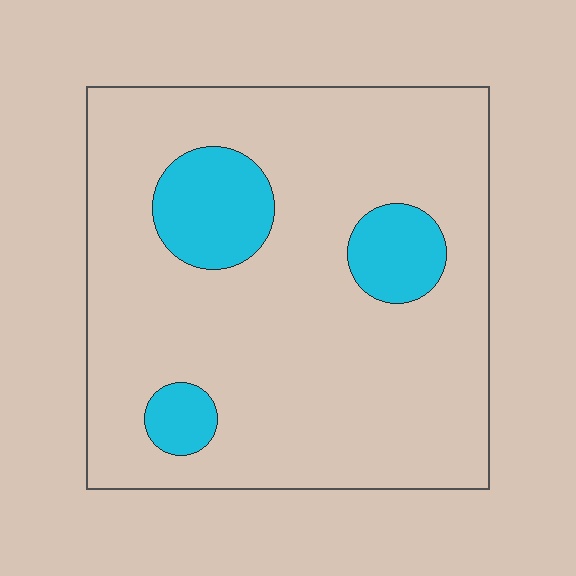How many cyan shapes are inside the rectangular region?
3.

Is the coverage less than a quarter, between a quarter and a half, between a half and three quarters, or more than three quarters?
Less than a quarter.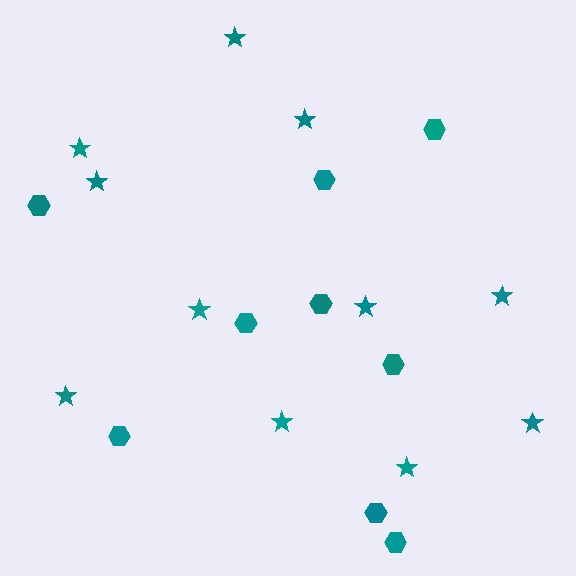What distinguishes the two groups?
There are 2 groups: one group of hexagons (9) and one group of stars (11).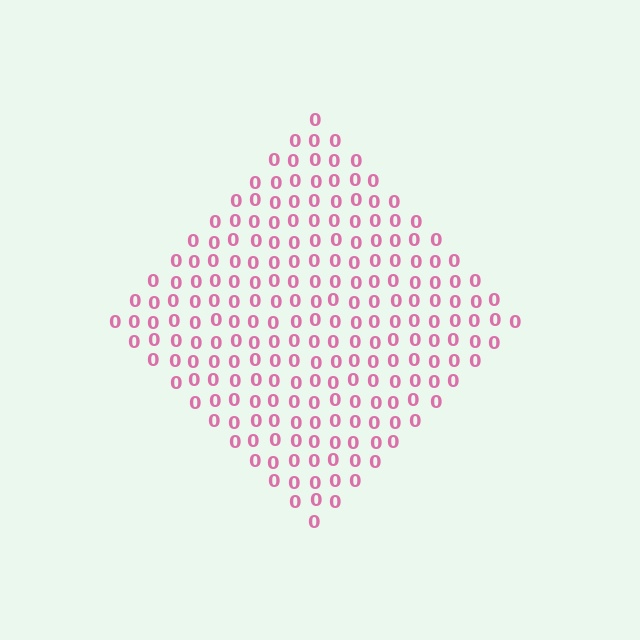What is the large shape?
The large shape is a diamond.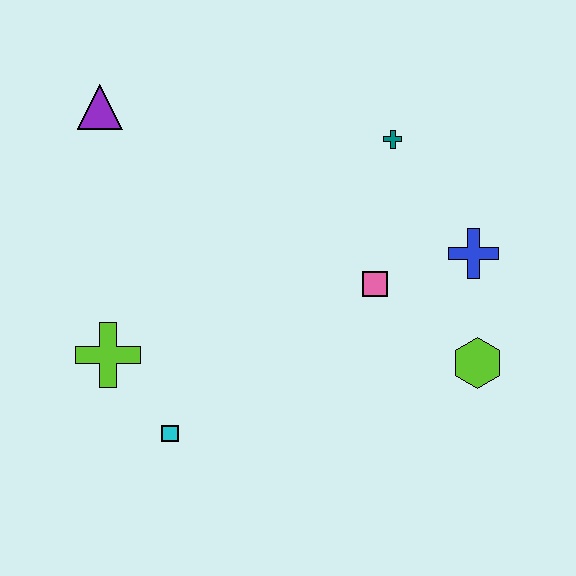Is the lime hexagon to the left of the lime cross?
No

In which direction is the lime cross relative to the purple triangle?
The lime cross is below the purple triangle.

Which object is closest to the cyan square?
The lime cross is closest to the cyan square.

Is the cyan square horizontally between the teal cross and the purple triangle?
Yes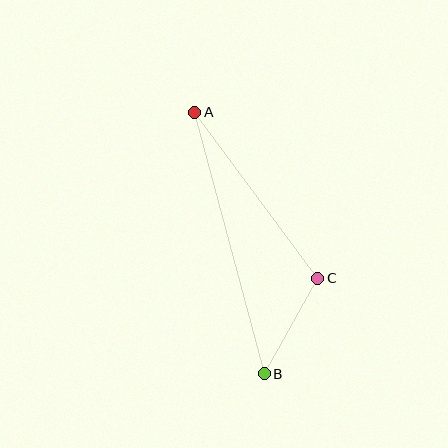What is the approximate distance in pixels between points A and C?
The distance between A and C is approximately 207 pixels.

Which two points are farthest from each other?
Points A and B are farthest from each other.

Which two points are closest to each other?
Points B and C are closest to each other.